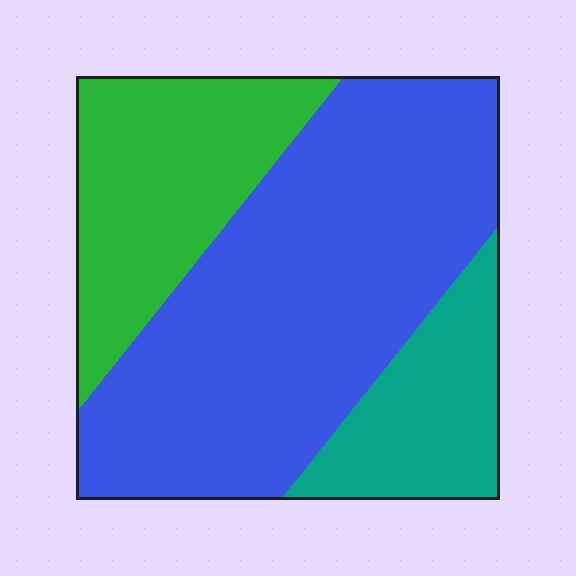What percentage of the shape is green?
Green covers roughly 25% of the shape.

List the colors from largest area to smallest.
From largest to smallest: blue, green, teal.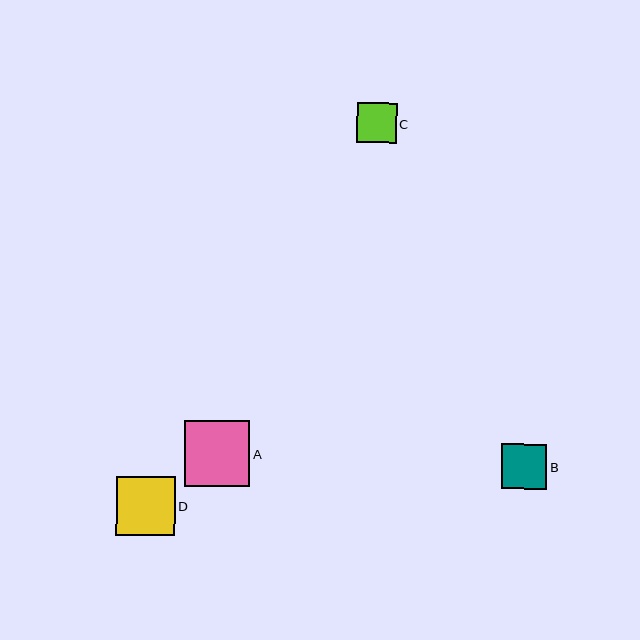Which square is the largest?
Square A is the largest with a size of approximately 65 pixels.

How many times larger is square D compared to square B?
Square D is approximately 1.3 times the size of square B.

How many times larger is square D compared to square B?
Square D is approximately 1.3 times the size of square B.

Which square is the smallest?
Square C is the smallest with a size of approximately 40 pixels.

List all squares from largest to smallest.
From largest to smallest: A, D, B, C.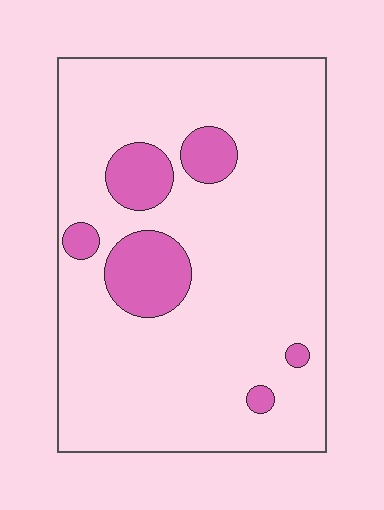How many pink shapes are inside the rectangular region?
6.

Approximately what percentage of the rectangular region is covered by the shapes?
Approximately 15%.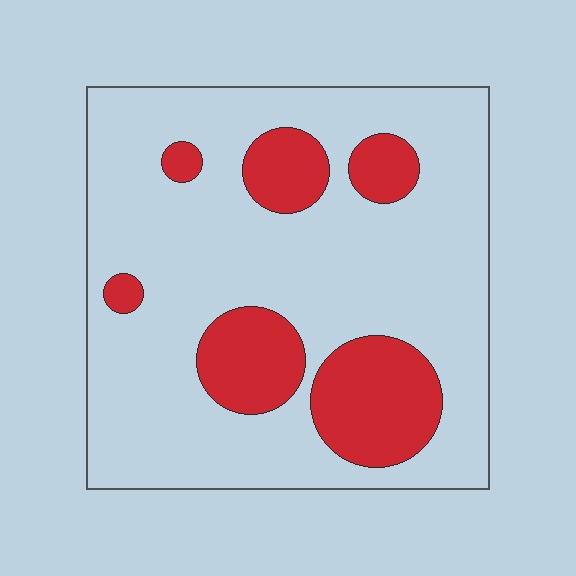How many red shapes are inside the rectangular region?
6.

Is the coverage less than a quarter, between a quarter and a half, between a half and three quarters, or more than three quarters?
Less than a quarter.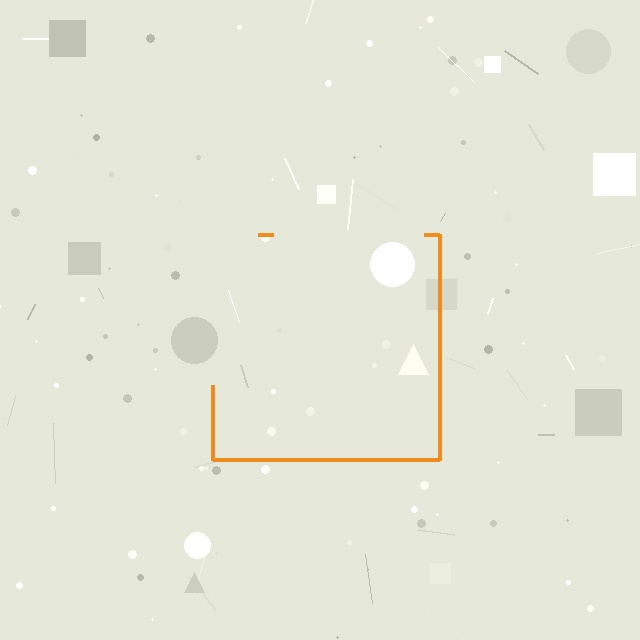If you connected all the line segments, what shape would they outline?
They would outline a square.